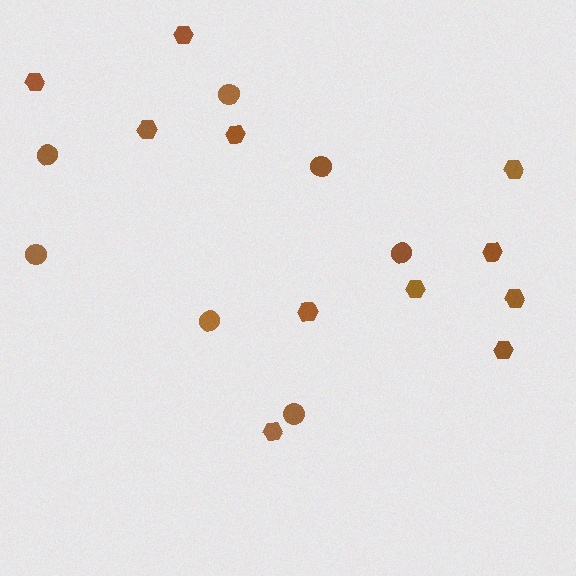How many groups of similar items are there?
There are 2 groups: one group of hexagons (11) and one group of circles (7).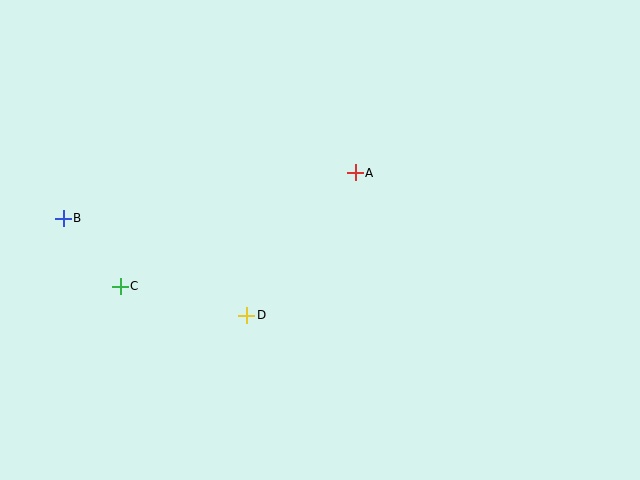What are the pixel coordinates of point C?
Point C is at (120, 286).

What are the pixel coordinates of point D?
Point D is at (247, 315).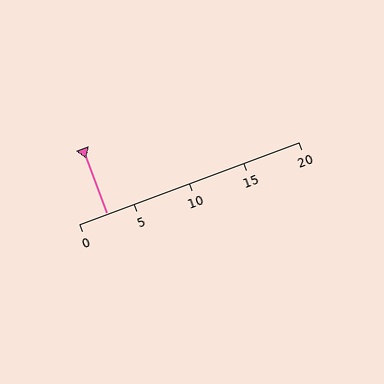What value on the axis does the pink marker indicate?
The marker indicates approximately 2.5.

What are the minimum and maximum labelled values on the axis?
The axis runs from 0 to 20.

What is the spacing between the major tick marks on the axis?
The major ticks are spaced 5 apart.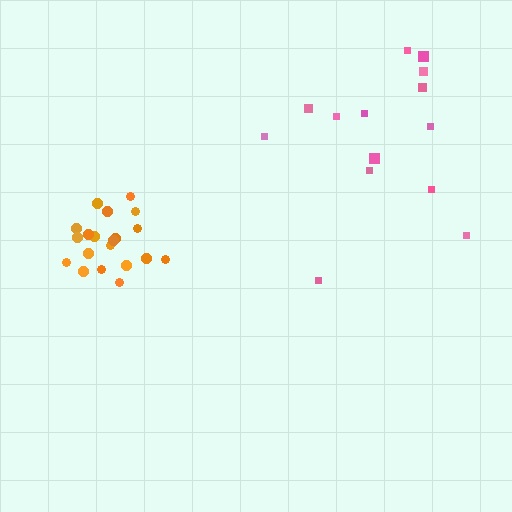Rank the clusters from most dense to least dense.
orange, pink.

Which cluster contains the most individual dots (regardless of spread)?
Orange (20).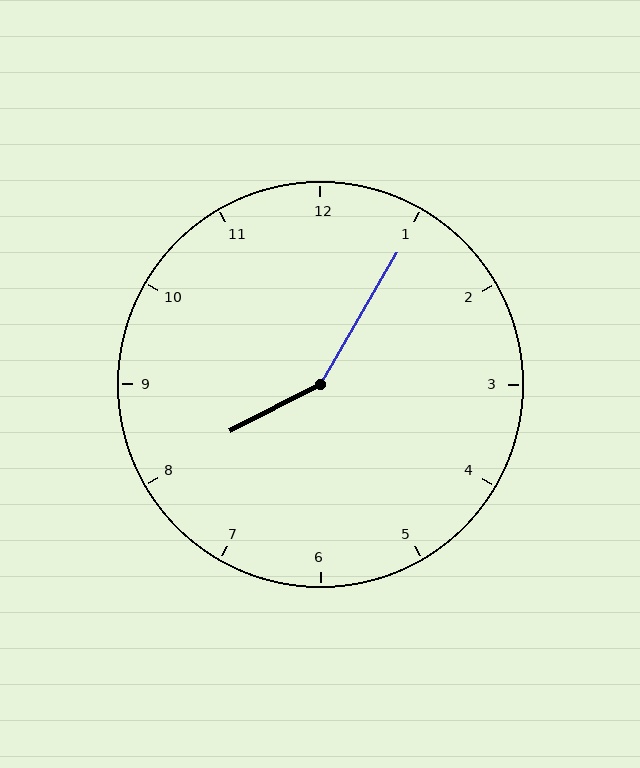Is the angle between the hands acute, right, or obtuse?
It is obtuse.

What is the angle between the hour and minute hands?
Approximately 148 degrees.